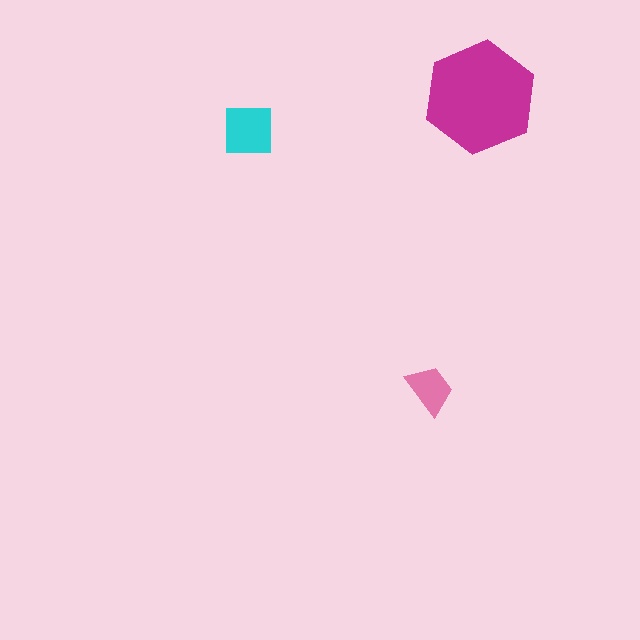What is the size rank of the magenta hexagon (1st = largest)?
1st.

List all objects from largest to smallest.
The magenta hexagon, the cyan square, the pink trapezoid.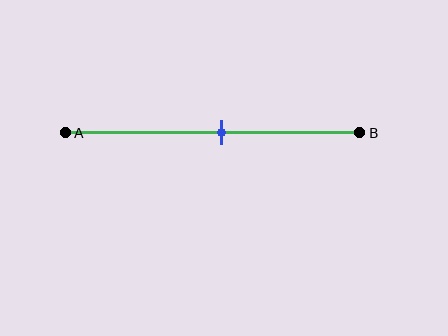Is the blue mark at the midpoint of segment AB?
Yes, the mark is approximately at the midpoint.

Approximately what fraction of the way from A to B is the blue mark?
The blue mark is approximately 55% of the way from A to B.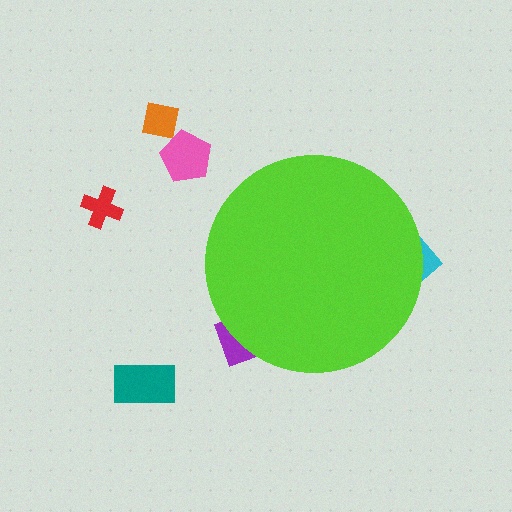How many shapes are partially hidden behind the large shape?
2 shapes are partially hidden.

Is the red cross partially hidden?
No, the red cross is fully visible.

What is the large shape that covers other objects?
A lime circle.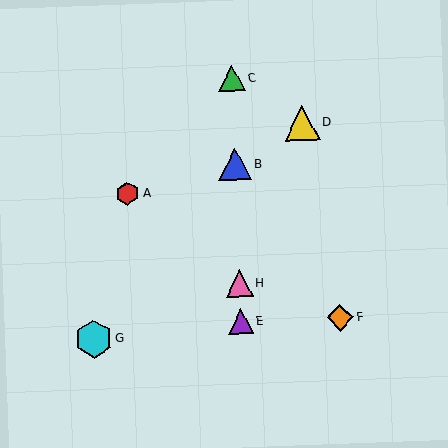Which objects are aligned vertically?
Objects B, C, E, H are aligned vertically.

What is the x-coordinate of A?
Object A is at x≈128.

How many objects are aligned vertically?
4 objects (B, C, E, H) are aligned vertically.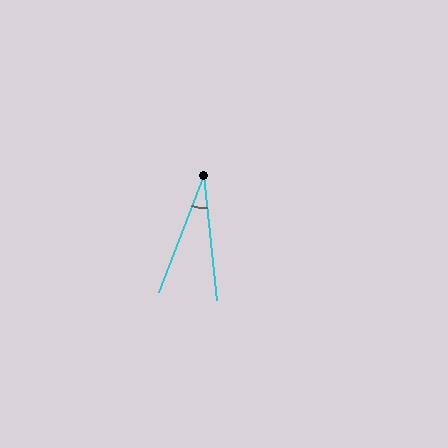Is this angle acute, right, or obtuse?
It is acute.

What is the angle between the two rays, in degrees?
Approximately 27 degrees.